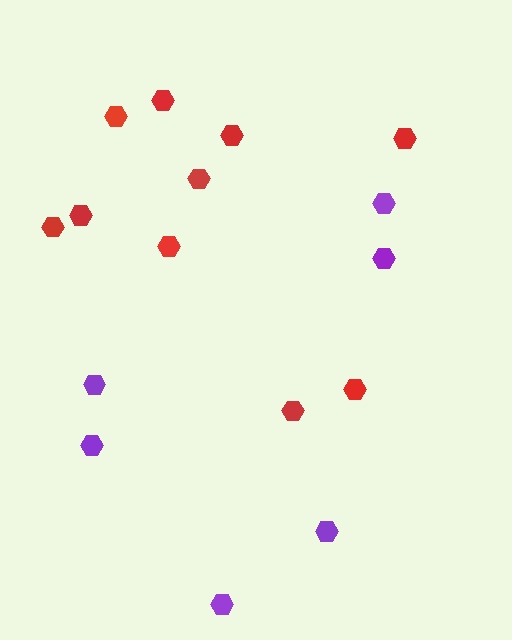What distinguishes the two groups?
There are 2 groups: one group of red hexagons (10) and one group of purple hexagons (6).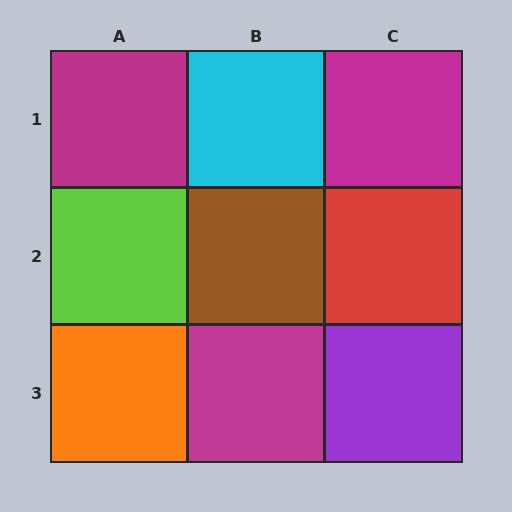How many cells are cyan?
1 cell is cyan.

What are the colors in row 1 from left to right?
Magenta, cyan, magenta.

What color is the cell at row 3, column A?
Orange.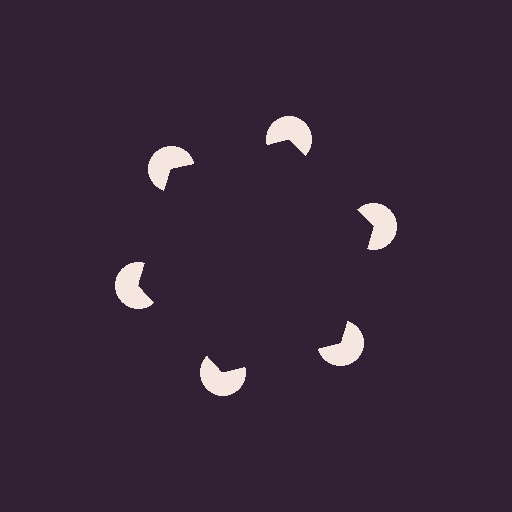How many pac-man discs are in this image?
There are 6 — one at each vertex of the illusory hexagon.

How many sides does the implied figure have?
6 sides.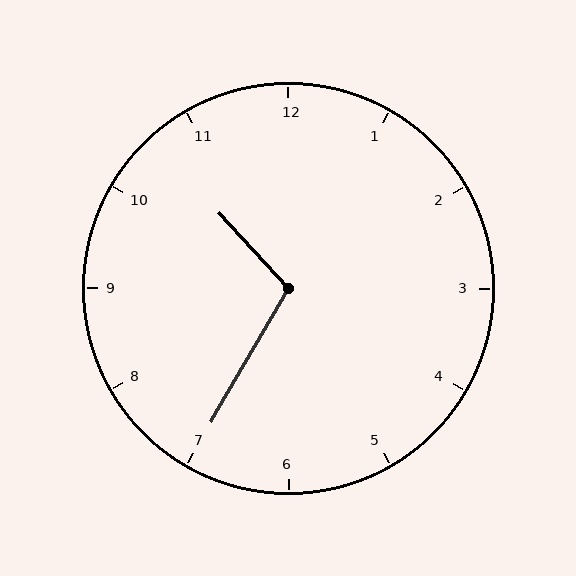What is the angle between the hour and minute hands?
Approximately 108 degrees.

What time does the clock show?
10:35.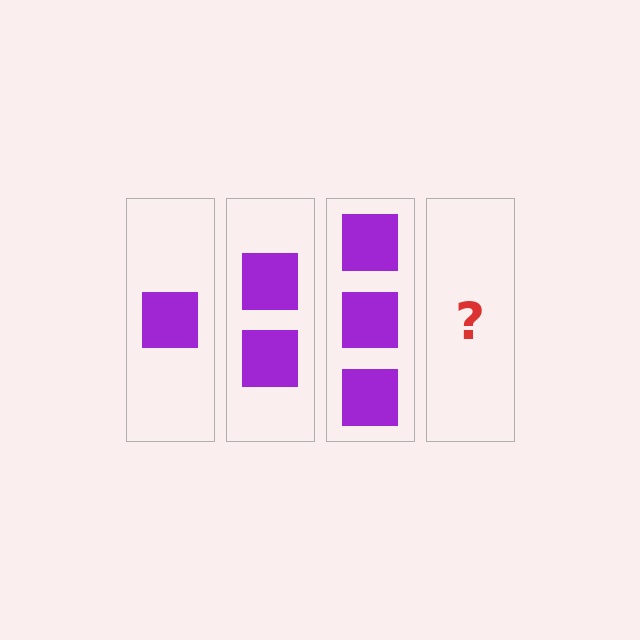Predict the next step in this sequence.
The next step is 4 squares.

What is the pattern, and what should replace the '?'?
The pattern is that each step adds one more square. The '?' should be 4 squares.